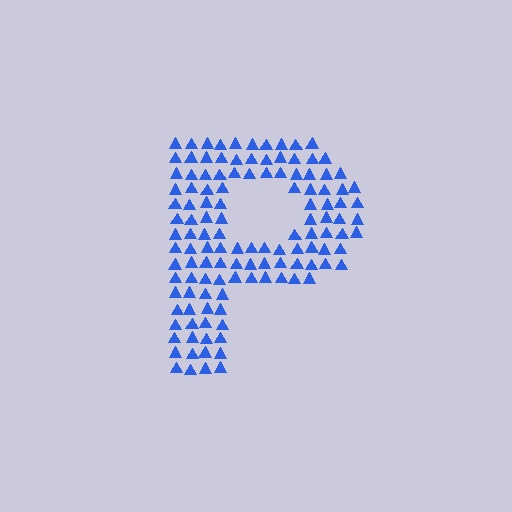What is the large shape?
The large shape is the letter P.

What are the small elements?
The small elements are triangles.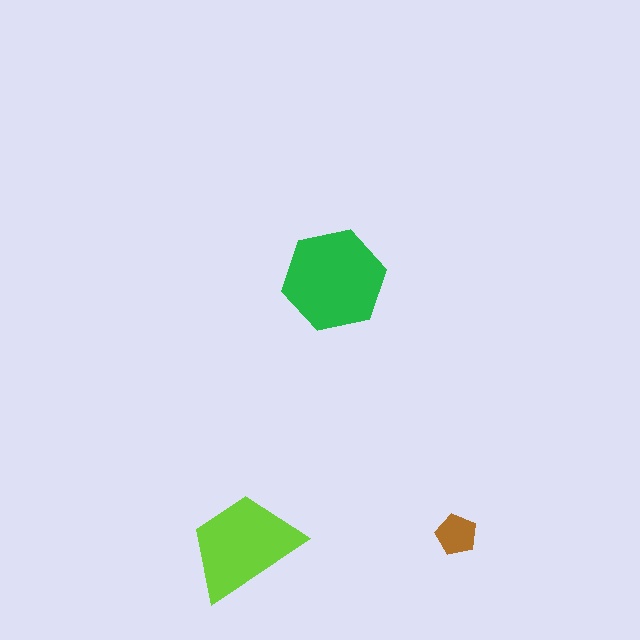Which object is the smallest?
The brown pentagon.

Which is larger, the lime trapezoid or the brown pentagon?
The lime trapezoid.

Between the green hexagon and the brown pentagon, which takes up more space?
The green hexagon.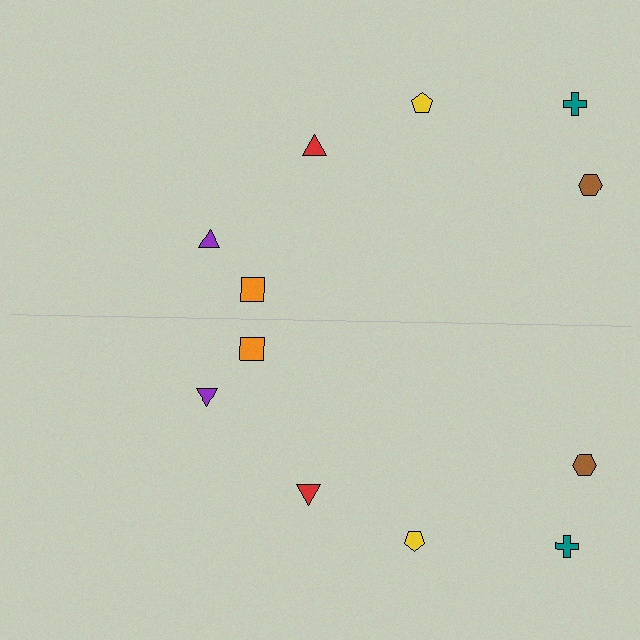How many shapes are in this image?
There are 12 shapes in this image.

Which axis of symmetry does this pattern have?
The pattern has a horizontal axis of symmetry running through the center of the image.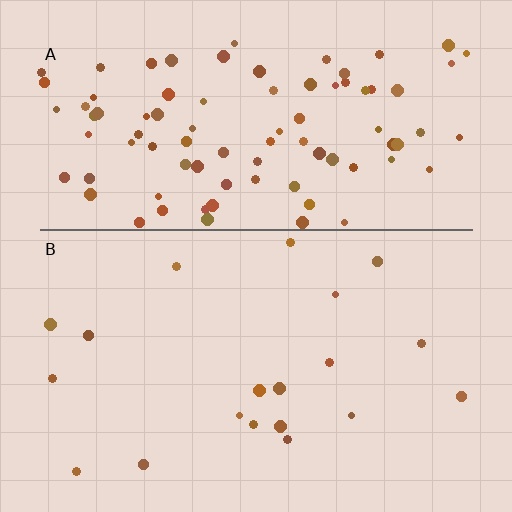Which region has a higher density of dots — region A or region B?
A (the top).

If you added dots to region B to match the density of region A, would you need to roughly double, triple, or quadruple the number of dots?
Approximately quadruple.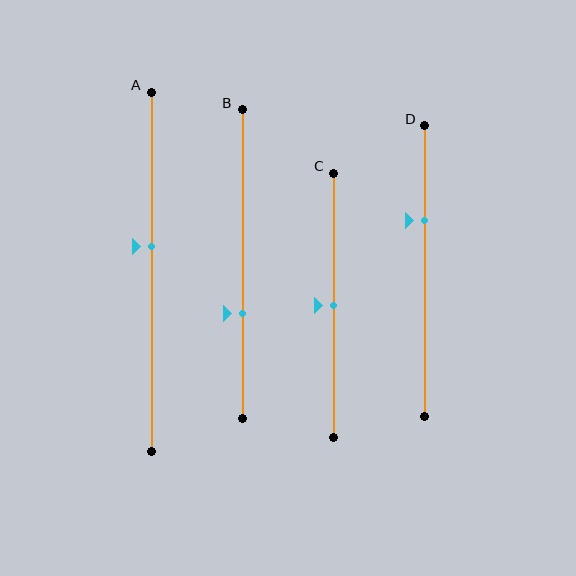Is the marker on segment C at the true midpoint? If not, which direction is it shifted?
Yes, the marker on segment C is at the true midpoint.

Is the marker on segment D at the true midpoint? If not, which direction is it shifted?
No, the marker on segment D is shifted upward by about 17% of the segment length.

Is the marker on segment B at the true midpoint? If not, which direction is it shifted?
No, the marker on segment B is shifted downward by about 16% of the segment length.